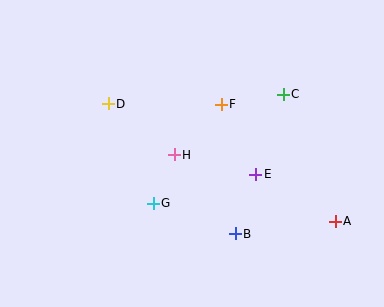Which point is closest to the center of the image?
Point H at (174, 155) is closest to the center.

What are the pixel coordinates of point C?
Point C is at (283, 94).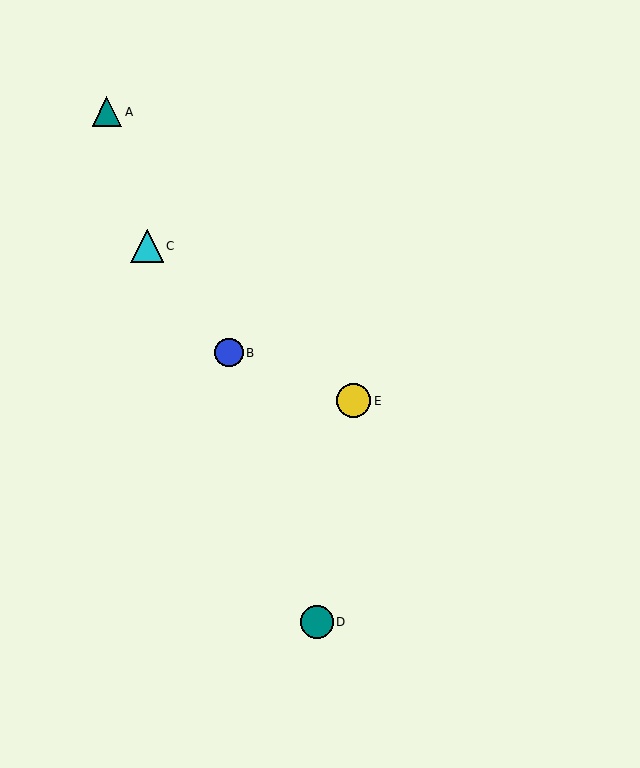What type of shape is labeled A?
Shape A is a teal triangle.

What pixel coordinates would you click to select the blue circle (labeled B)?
Click at (229, 353) to select the blue circle B.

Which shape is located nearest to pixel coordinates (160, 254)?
The cyan triangle (labeled C) at (147, 246) is nearest to that location.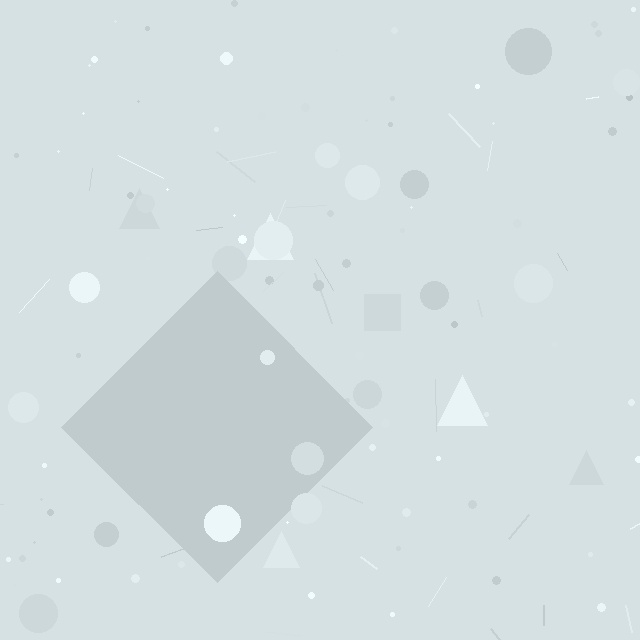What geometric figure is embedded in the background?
A diamond is embedded in the background.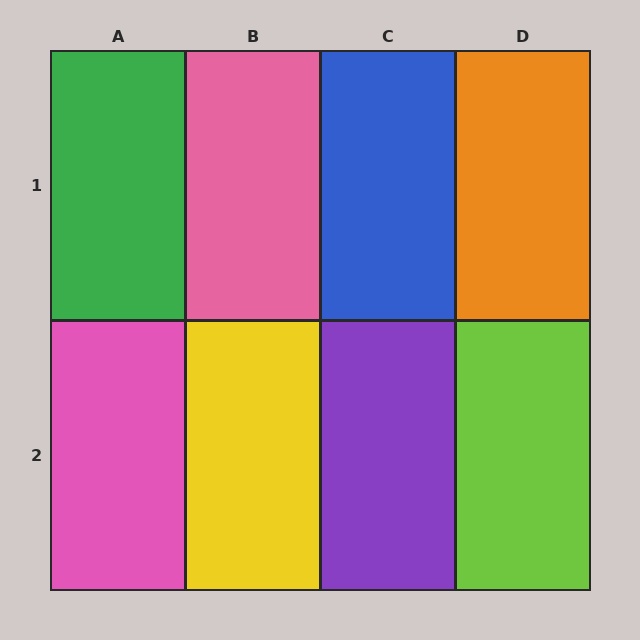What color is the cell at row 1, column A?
Green.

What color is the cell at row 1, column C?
Blue.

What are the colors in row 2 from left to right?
Pink, yellow, purple, lime.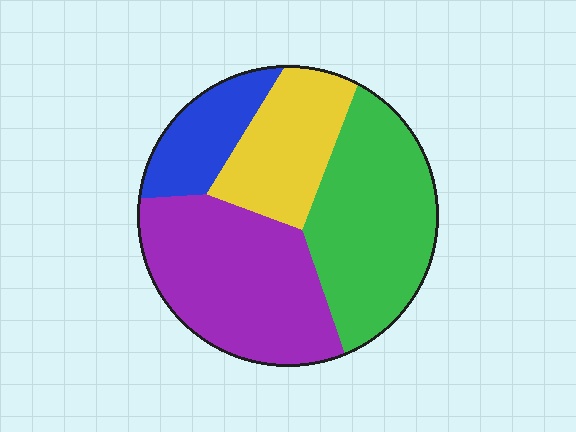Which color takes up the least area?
Blue, at roughly 15%.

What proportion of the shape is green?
Green takes up between a quarter and a half of the shape.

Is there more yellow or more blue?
Yellow.